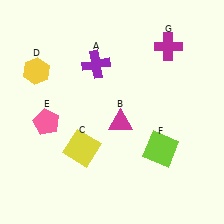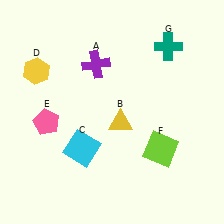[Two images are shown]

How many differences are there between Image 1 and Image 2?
There are 3 differences between the two images.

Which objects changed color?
B changed from magenta to yellow. C changed from yellow to cyan. G changed from magenta to teal.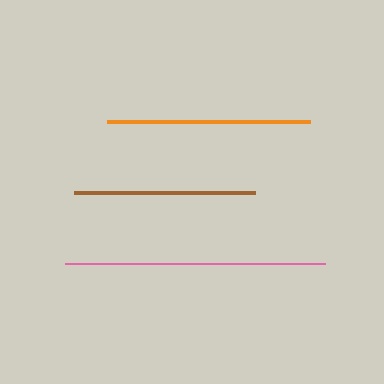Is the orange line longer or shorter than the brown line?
The orange line is longer than the brown line.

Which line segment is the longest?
The pink line is the longest at approximately 260 pixels.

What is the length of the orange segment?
The orange segment is approximately 203 pixels long.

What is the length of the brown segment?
The brown segment is approximately 181 pixels long.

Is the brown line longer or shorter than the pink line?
The pink line is longer than the brown line.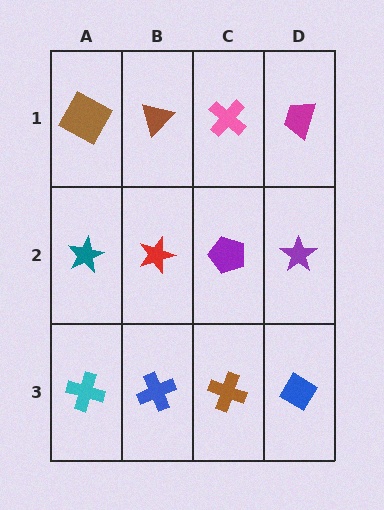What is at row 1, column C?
A pink cross.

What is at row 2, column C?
A purple pentagon.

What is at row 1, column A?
A brown square.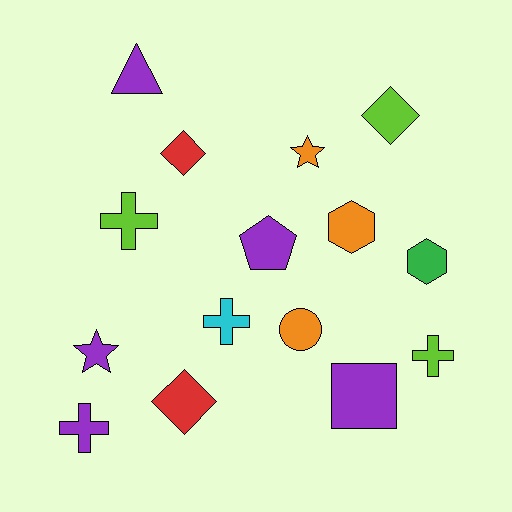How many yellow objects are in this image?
There are no yellow objects.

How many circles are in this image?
There is 1 circle.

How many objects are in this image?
There are 15 objects.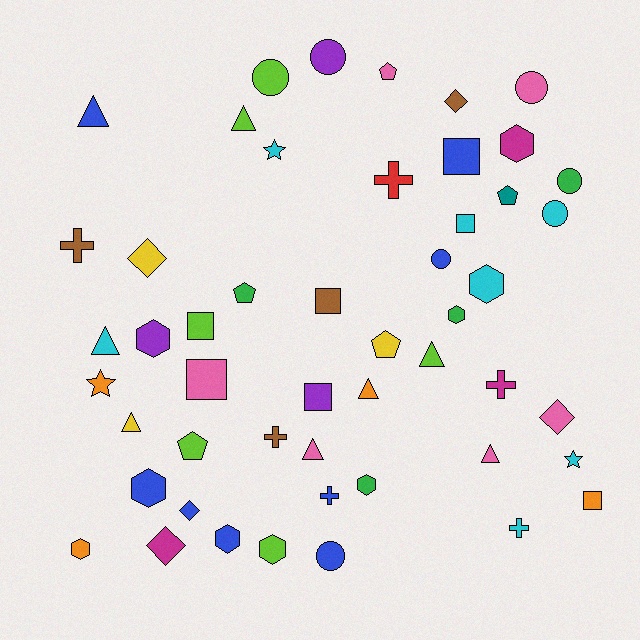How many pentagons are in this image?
There are 5 pentagons.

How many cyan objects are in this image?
There are 7 cyan objects.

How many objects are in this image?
There are 50 objects.